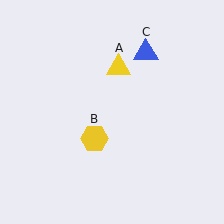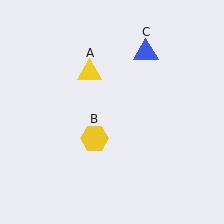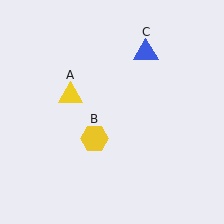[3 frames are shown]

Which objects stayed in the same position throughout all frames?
Yellow hexagon (object B) and blue triangle (object C) remained stationary.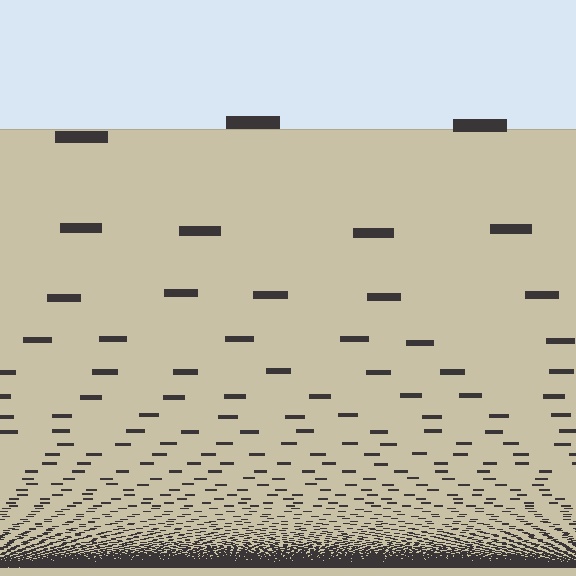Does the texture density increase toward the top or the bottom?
Density increases toward the bottom.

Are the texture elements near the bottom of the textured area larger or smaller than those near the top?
Smaller. The gradient is inverted — elements near the bottom are smaller and denser.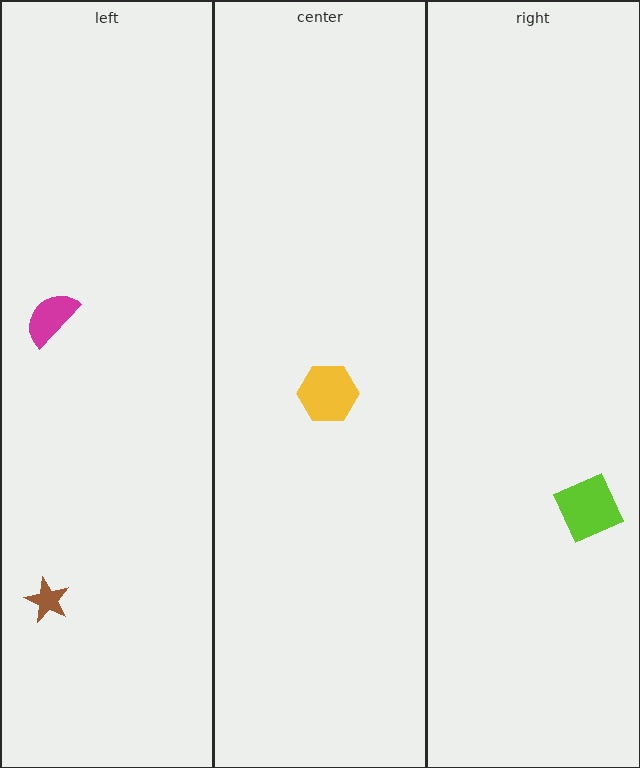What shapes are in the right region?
The lime diamond.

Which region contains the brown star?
The left region.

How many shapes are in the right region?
1.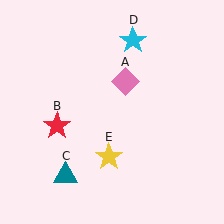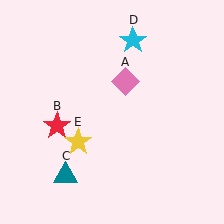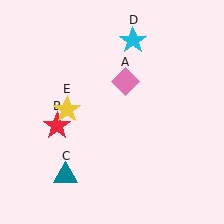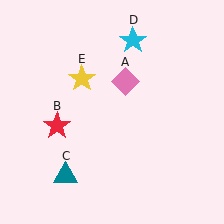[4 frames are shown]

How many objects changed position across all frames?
1 object changed position: yellow star (object E).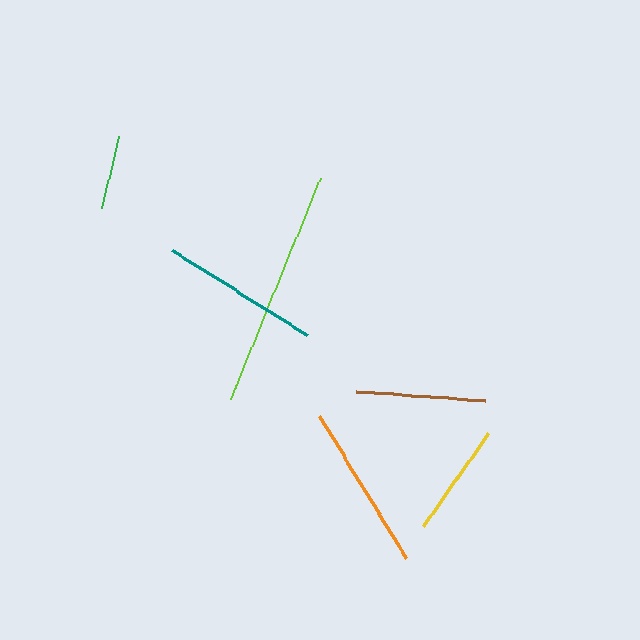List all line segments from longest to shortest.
From longest to shortest: lime, orange, teal, brown, yellow, green.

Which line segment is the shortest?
The green line is the shortest at approximately 73 pixels.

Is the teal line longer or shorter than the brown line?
The teal line is longer than the brown line.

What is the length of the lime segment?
The lime segment is approximately 239 pixels long.